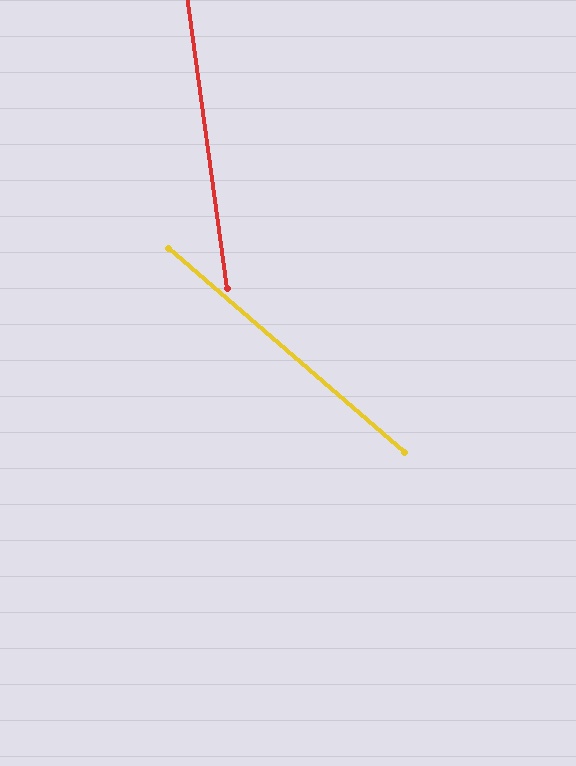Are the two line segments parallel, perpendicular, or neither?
Neither parallel nor perpendicular — they differ by about 41°.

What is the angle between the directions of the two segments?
Approximately 41 degrees.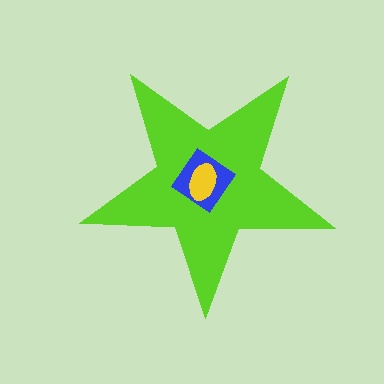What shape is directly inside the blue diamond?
The yellow ellipse.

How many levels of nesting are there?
3.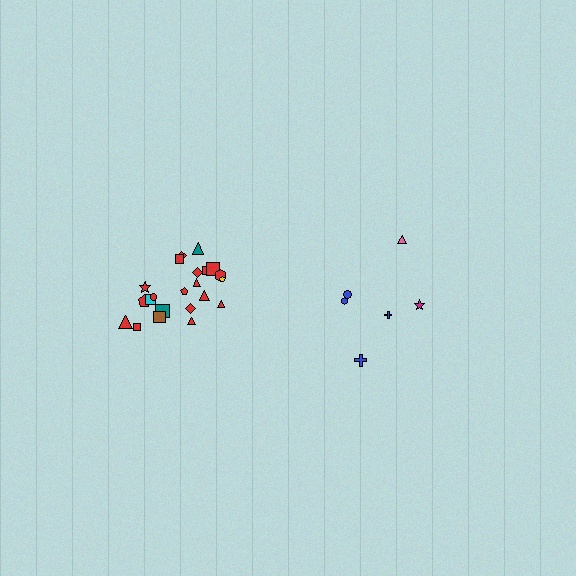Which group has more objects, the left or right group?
The left group.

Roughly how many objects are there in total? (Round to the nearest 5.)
Roughly 30 objects in total.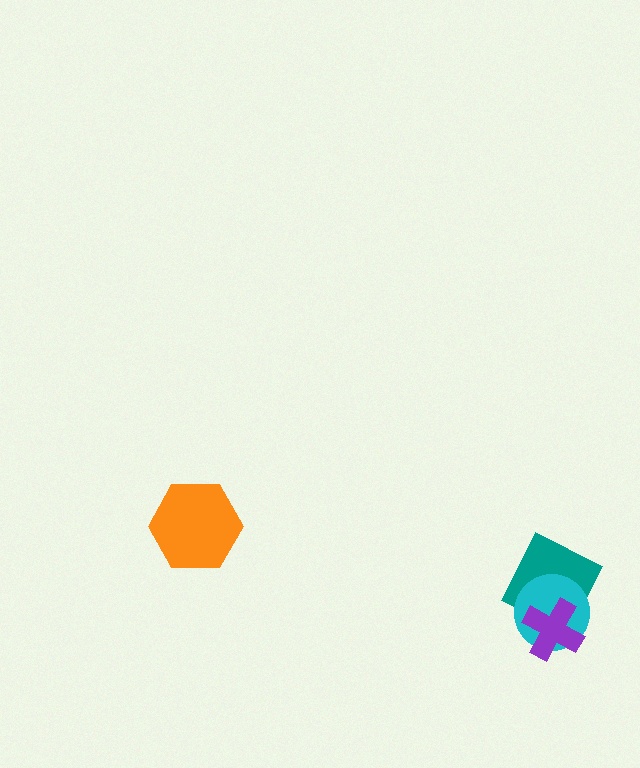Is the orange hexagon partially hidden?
No, no other shape covers it.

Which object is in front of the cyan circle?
The purple cross is in front of the cyan circle.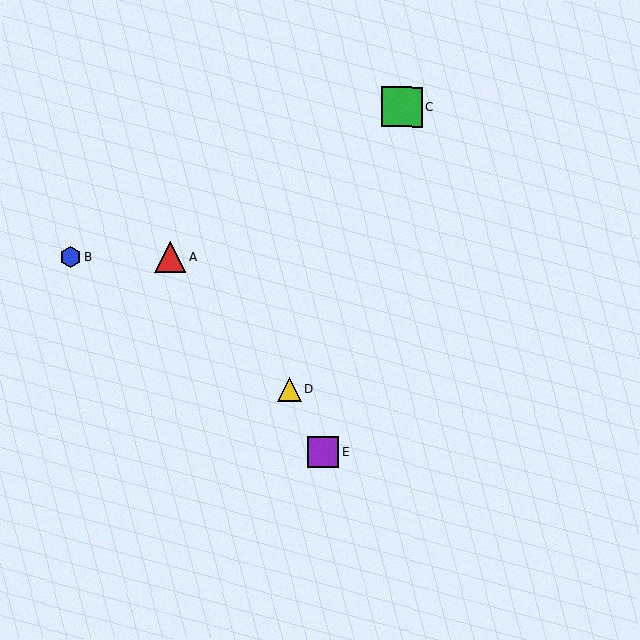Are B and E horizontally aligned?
No, B is at y≈257 and E is at y≈452.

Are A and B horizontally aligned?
Yes, both are at y≈257.